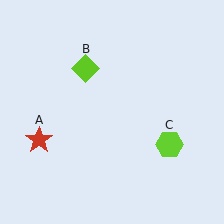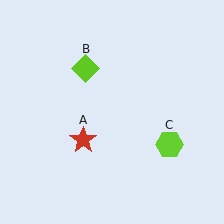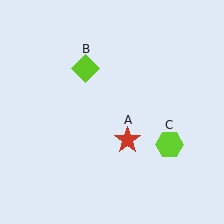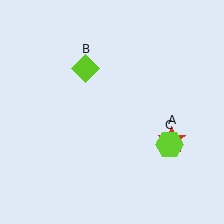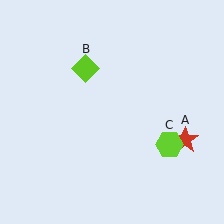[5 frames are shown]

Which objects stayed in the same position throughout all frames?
Lime diamond (object B) and lime hexagon (object C) remained stationary.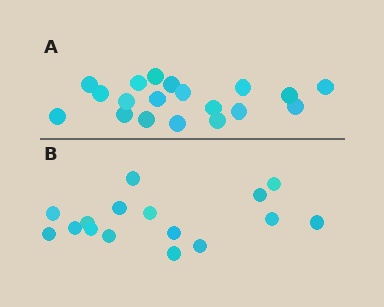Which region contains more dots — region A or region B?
Region A (the top region) has more dots.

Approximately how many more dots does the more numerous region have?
Region A has just a few more — roughly 2 or 3 more dots than region B.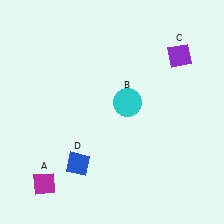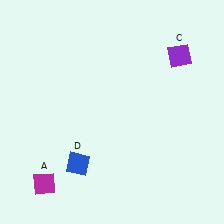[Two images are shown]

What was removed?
The cyan circle (B) was removed in Image 2.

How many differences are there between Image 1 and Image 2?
There is 1 difference between the two images.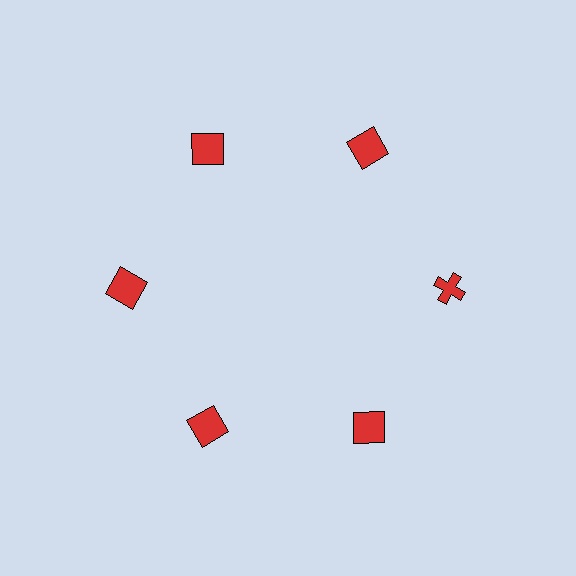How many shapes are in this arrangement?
There are 6 shapes arranged in a ring pattern.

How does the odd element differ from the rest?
It has a different shape: cross instead of square.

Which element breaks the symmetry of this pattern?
The red cross at roughly the 3 o'clock position breaks the symmetry. All other shapes are red squares.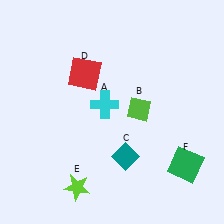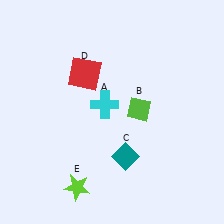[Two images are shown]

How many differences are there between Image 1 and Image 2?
There is 1 difference between the two images.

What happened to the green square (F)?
The green square (F) was removed in Image 2. It was in the bottom-right area of Image 1.